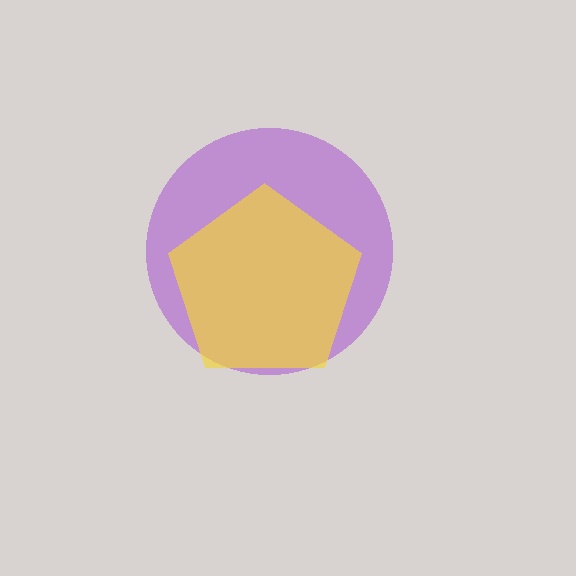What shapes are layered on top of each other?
The layered shapes are: a purple circle, a yellow pentagon.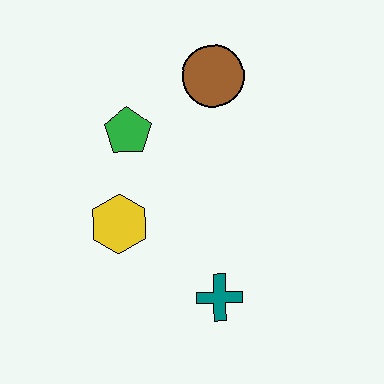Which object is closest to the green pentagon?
The yellow hexagon is closest to the green pentagon.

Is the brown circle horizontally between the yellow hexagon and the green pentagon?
No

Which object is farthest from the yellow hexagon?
The brown circle is farthest from the yellow hexagon.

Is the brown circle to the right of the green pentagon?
Yes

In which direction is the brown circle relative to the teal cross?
The brown circle is above the teal cross.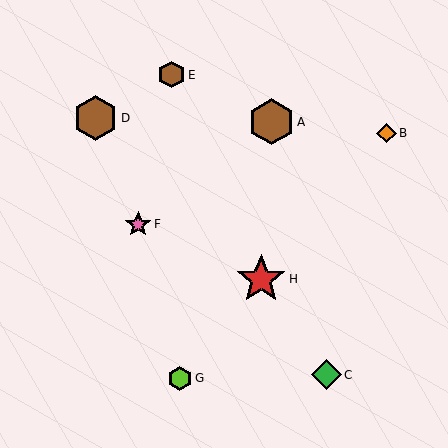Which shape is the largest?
The red star (labeled H) is the largest.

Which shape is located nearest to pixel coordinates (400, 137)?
The orange diamond (labeled B) at (387, 133) is nearest to that location.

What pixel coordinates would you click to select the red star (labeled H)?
Click at (261, 279) to select the red star H.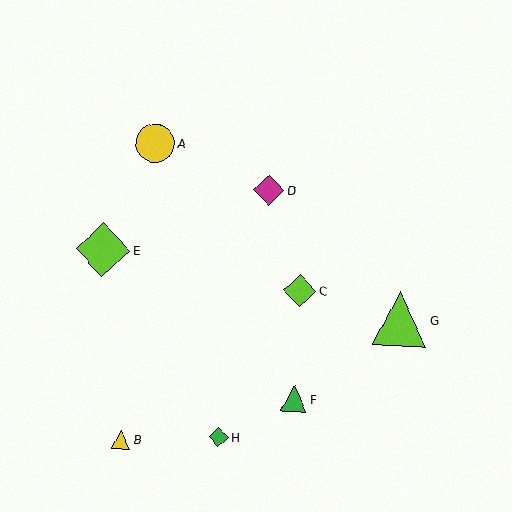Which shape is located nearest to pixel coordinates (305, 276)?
The lime diamond (labeled C) at (300, 291) is nearest to that location.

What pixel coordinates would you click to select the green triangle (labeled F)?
Click at (294, 399) to select the green triangle F.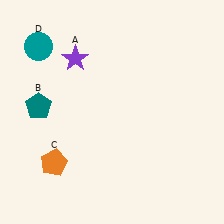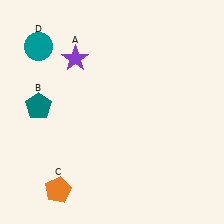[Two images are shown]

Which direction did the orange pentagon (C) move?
The orange pentagon (C) moved down.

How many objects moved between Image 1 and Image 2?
1 object moved between the two images.